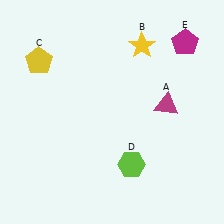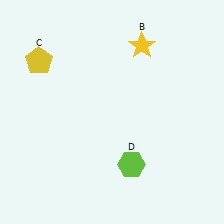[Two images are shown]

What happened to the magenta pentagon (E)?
The magenta pentagon (E) was removed in Image 2. It was in the top-right area of Image 1.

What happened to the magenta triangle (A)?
The magenta triangle (A) was removed in Image 2. It was in the top-right area of Image 1.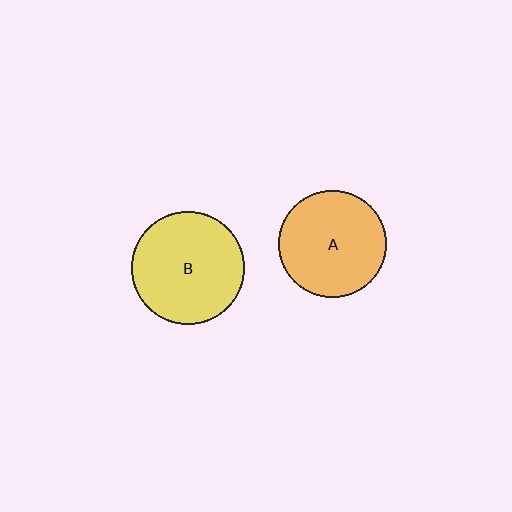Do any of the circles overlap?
No, none of the circles overlap.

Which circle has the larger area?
Circle B (yellow).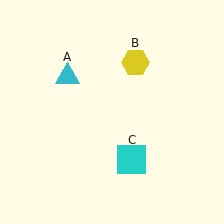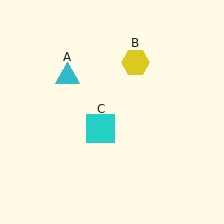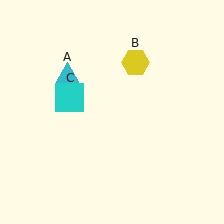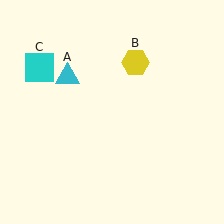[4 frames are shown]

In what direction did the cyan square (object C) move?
The cyan square (object C) moved up and to the left.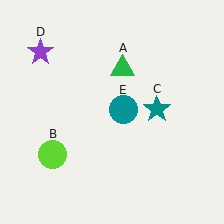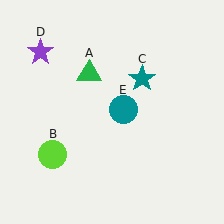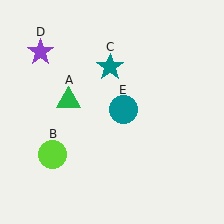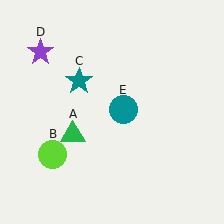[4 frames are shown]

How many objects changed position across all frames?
2 objects changed position: green triangle (object A), teal star (object C).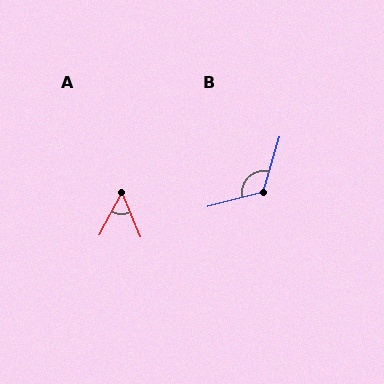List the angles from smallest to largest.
A (51°), B (122°).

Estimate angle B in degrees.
Approximately 122 degrees.